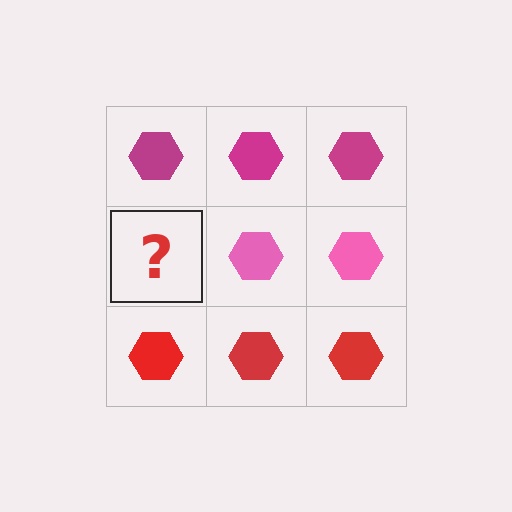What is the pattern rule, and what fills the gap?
The rule is that each row has a consistent color. The gap should be filled with a pink hexagon.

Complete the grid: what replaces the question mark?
The question mark should be replaced with a pink hexagon.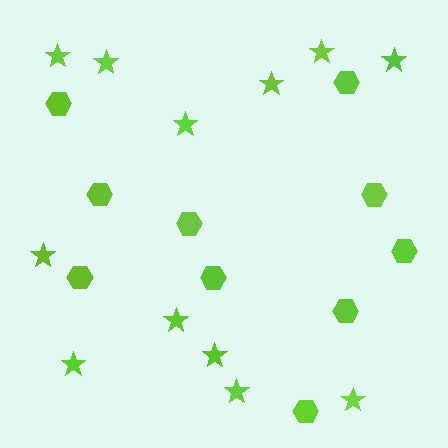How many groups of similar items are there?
There are 2 groups: one group of stars (12) and one group of hexagons (10).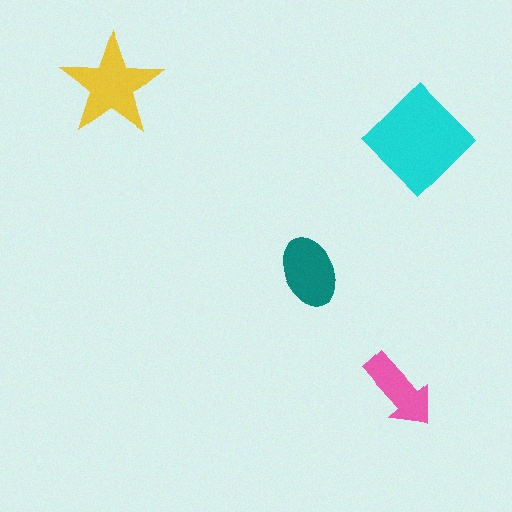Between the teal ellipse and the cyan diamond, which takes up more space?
The cyan diamond.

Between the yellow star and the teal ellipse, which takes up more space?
The yellow star.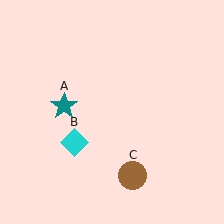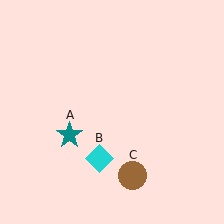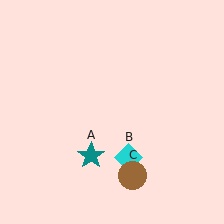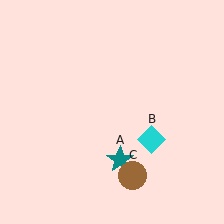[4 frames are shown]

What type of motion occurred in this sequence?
The teal star (object A), cyan diamond (object B) rotated counterclockwise around the center of the scene.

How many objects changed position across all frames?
2 objects changed position: teal star (object A), cyan diamond (object B).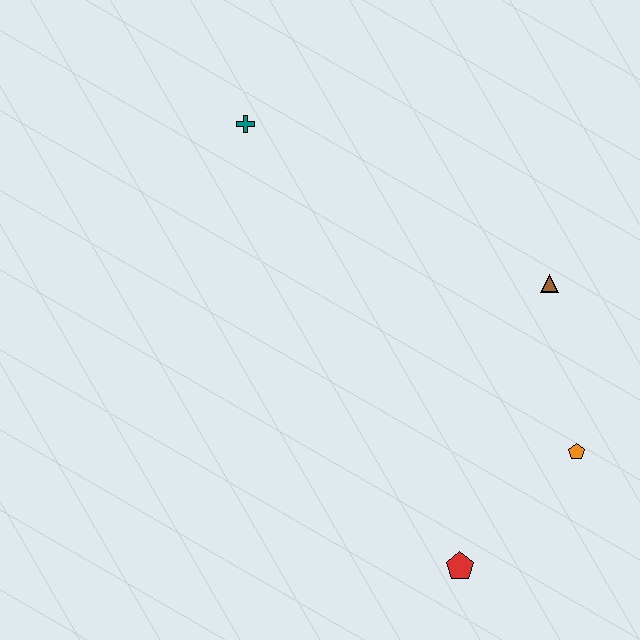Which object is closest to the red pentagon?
The orange pentagon is closest to the red pentagon.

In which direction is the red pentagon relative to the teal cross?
The red pentagon is below the teal cross.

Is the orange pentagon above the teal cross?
No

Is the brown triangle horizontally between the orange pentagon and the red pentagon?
Yes